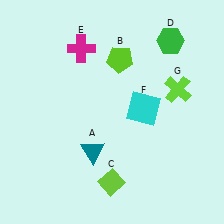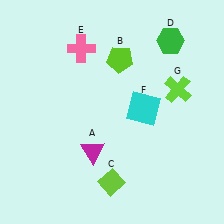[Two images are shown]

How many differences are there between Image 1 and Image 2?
There are 2 differences between the two images.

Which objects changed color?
A changed from teal to magenta. E changed from magenta to pink.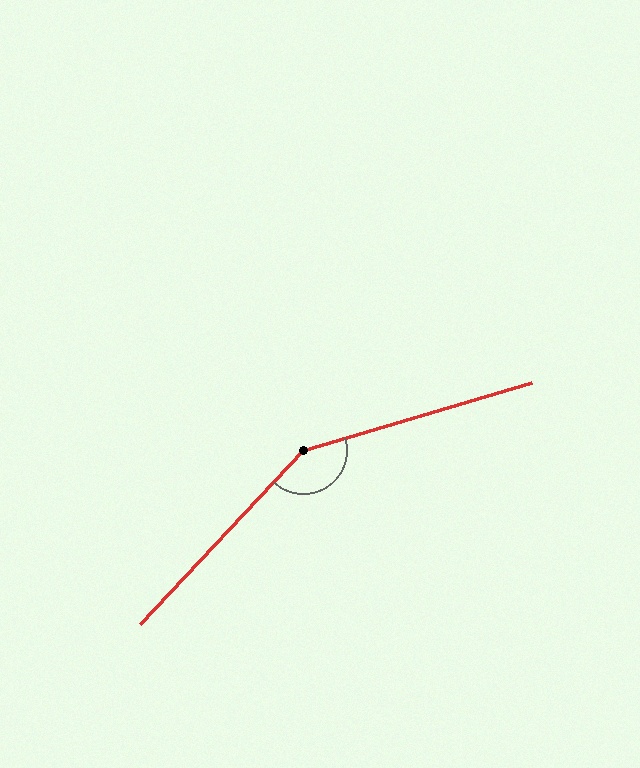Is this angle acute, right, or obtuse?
It is obtuse.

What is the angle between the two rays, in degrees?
Approximately 150 degrees.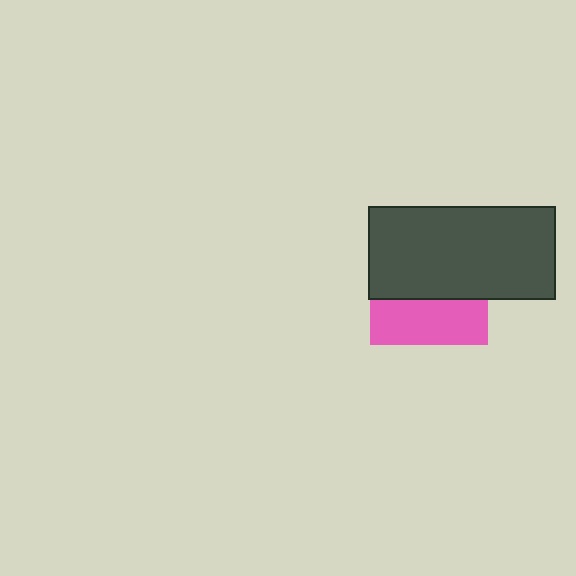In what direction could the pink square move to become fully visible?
The pink square could move down. That would shift it out from behind the dark gray rectangle entirely.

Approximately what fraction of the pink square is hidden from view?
Roughly 61% of the pink square is hidden behind the dark gray rectangle.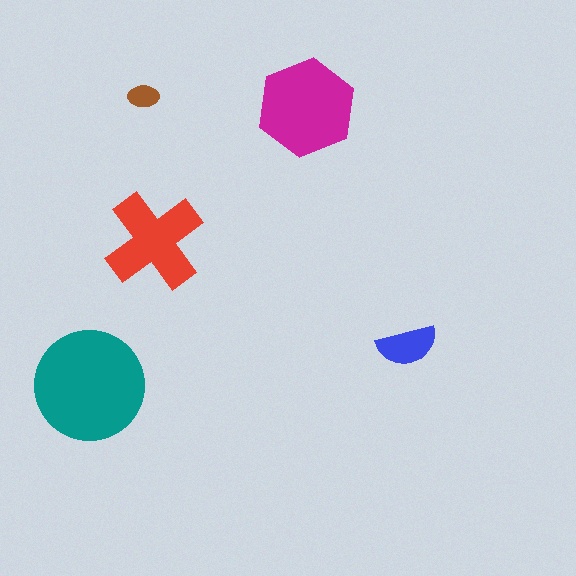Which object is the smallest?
The brown ellipse.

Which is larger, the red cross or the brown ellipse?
The red cross.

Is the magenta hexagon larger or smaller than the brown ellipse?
Larger.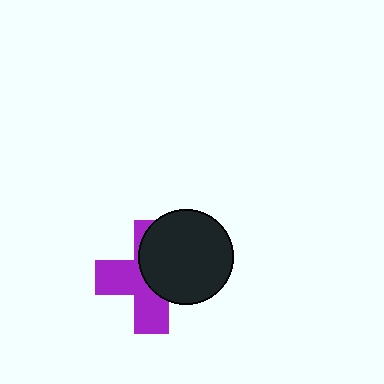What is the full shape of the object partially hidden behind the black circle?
The partially hidden object is a purple cross.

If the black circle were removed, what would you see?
You would see the complete purple cross.